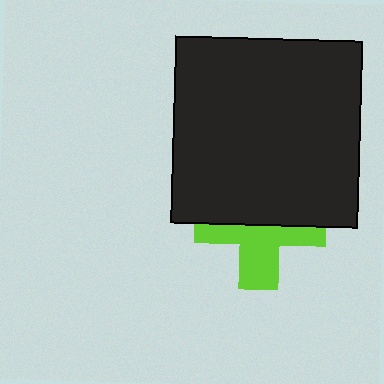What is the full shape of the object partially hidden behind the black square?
The partially hidden object is a lime cross.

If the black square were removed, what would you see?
You would see the complete lime cross.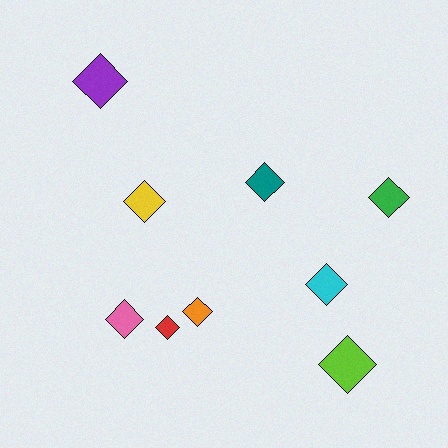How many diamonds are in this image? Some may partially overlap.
There are 9 diamonds.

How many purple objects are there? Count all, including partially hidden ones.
There is 1 purple object.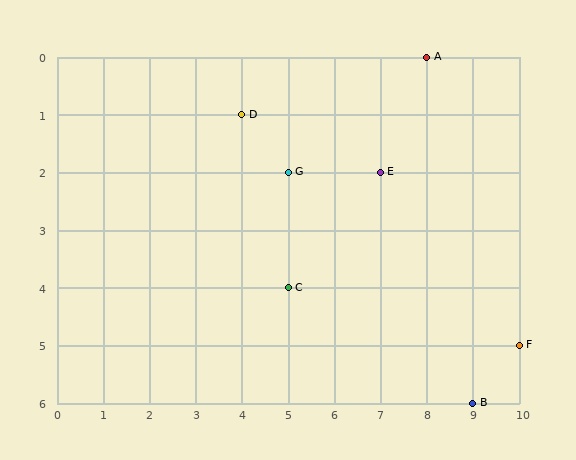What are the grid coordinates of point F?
Point F is at grid coordinates (10, 5).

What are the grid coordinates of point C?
Point C is at grid coordinates (5, 4).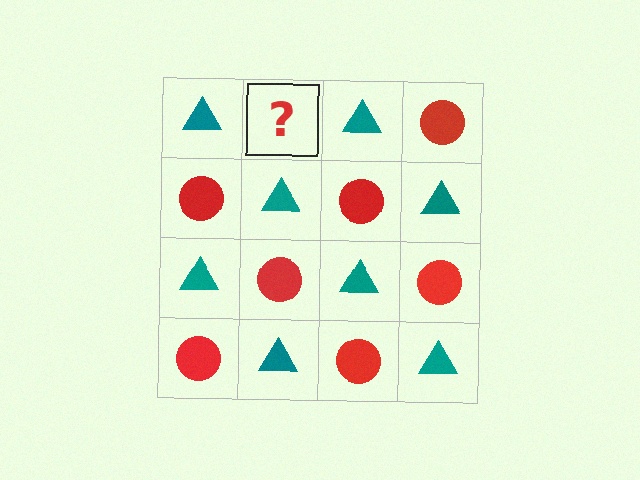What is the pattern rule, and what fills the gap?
The rule is that it alternates teal triangle and red circle in a checkerboard pattern. The gap should be filled with a red circle.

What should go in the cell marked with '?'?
The missing cell should contain a red circle.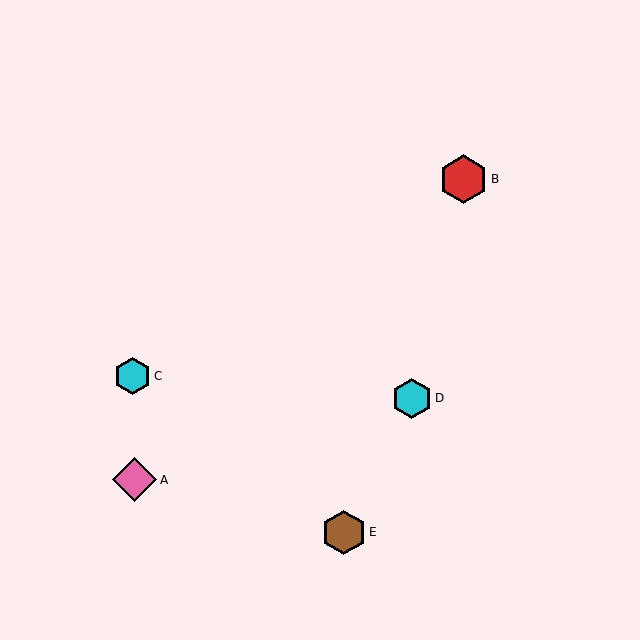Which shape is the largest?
The red hexagon (labeled B) is the largest.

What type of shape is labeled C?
Shape C is a cyan hexagon.